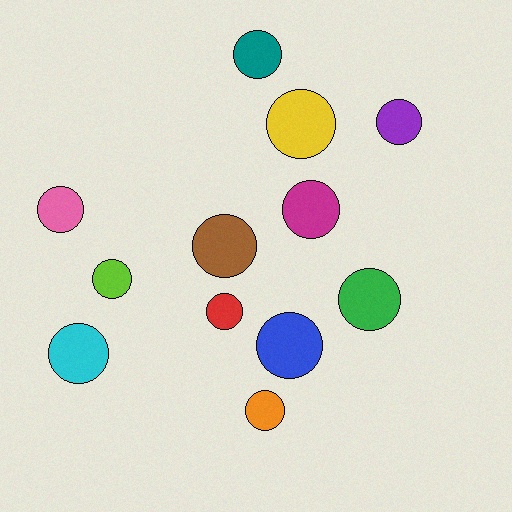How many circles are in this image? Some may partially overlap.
There are 12 circles.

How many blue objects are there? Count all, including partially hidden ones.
There is 1 blue object.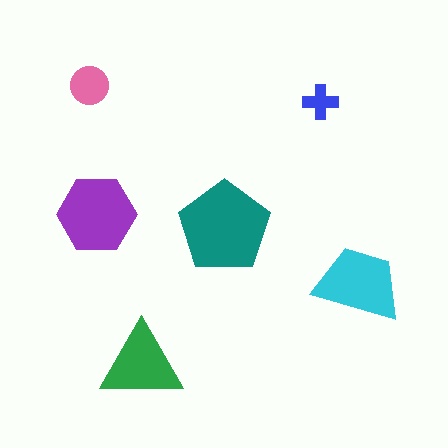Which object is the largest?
The teal pentagon.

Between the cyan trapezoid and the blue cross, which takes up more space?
The cyan trapezoid.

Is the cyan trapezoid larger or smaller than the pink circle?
Larger.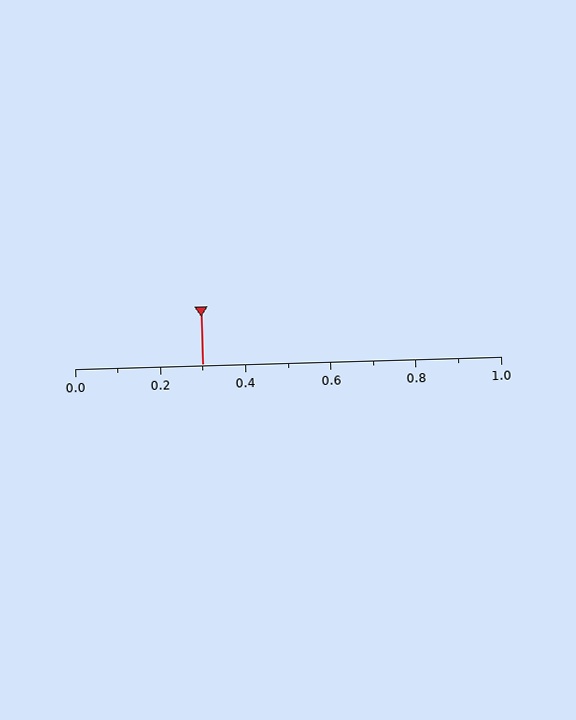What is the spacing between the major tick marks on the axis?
The major ticks are spaced 0.2 apart.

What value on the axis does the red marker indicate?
The marker indicates approximately 0.3.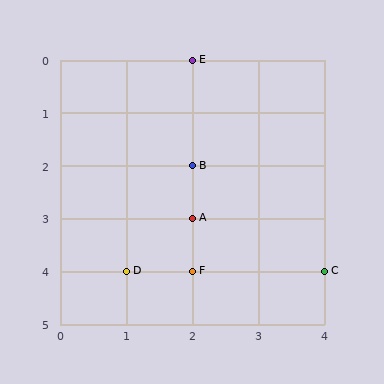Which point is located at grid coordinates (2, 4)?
Point F is at (2, 4).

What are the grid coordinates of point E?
Point E is at grid coordinates (2, 0).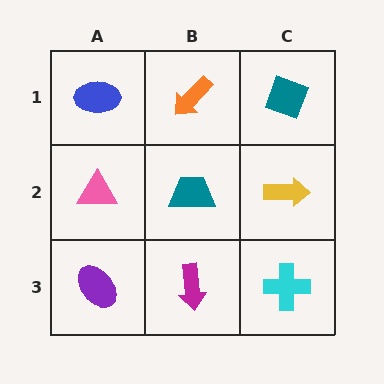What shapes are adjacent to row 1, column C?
A yellow arrow (row 2, column C), an orange arrow (row 1, column B).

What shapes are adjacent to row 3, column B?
A teal trapezoid (row 2, column B), a purple ellipse (row 3, column A), a cyan cross (row 3, column C).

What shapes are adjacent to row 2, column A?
A blue ellipse (row 1, column A), a purple ellipse (row 3, column A), a teal trapezoid (row 2, column B).